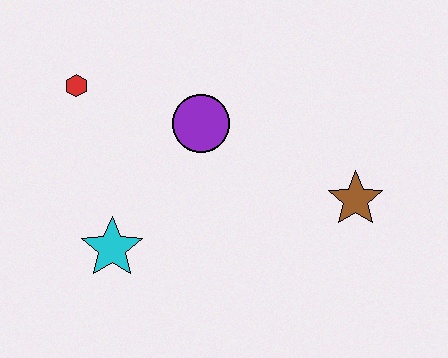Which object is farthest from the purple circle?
The brown star is farthest from the purple circle.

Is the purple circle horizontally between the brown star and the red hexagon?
Yes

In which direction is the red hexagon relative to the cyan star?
The red hexagon is above the cyan star.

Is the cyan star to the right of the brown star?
No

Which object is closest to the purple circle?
The red hexagon is closest to the purple circle.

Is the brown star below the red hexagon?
Yes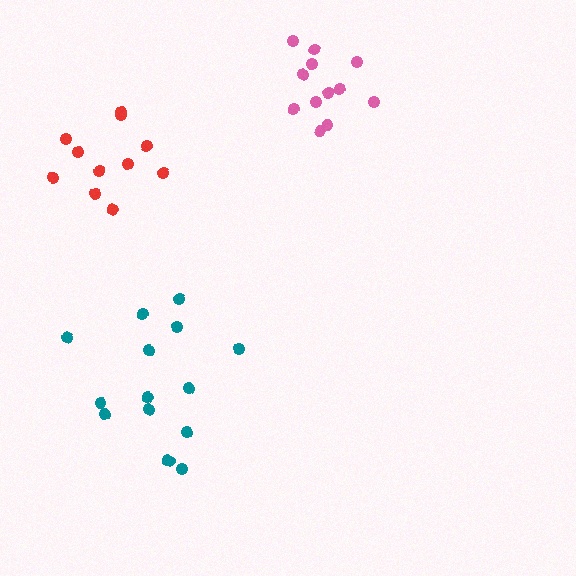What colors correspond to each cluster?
The clusters are colored: red, pink, teal.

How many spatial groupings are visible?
There are 3 spatial groupings.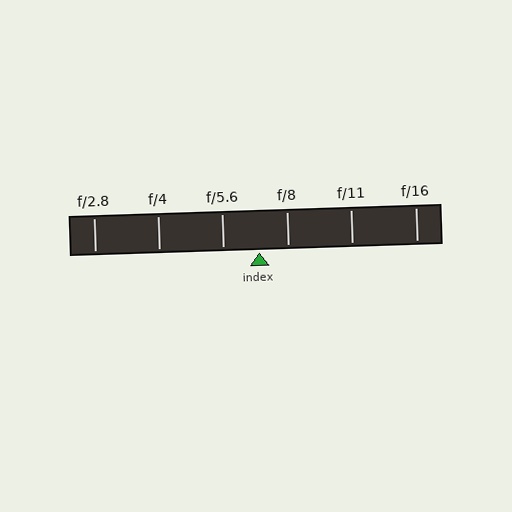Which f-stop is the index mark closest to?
The index mark is closest to f/8.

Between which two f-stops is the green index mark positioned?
The index mark is between f/5.6 and f/8.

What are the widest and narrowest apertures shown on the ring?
The widest aperture shown is f/2.8 and the narrowest is f/16.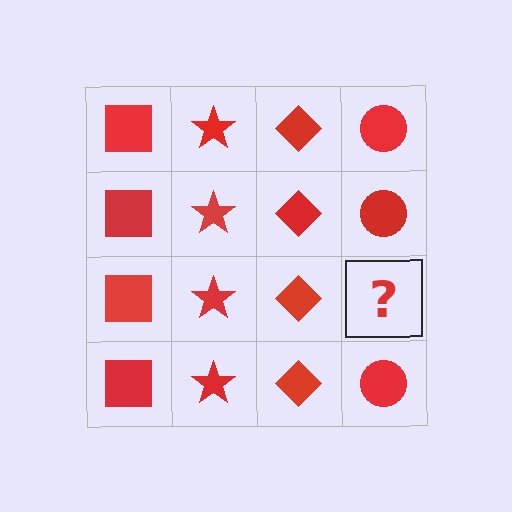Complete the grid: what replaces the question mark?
The question mark should be replaced with a red circle.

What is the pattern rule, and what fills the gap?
The rule is that each column has a consistent shape. The gap should be filled with a red circle.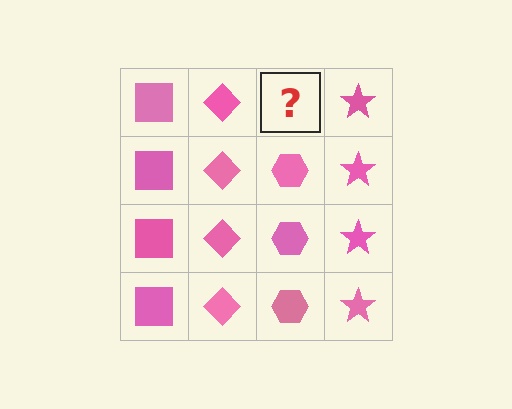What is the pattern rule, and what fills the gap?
The rule is that each column has a consistent shape. The gap should be filled with a pink hexagon.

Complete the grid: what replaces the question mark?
The question mark should be replaced with a pink hexagon.